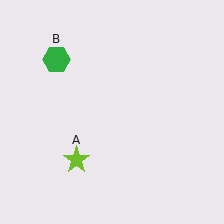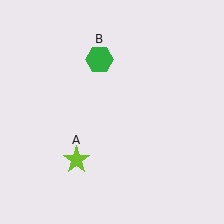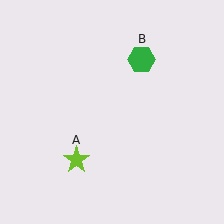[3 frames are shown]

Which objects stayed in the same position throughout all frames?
Lime star (object A) remained stationary.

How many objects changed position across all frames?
1 object changed position: green hexagon (object B).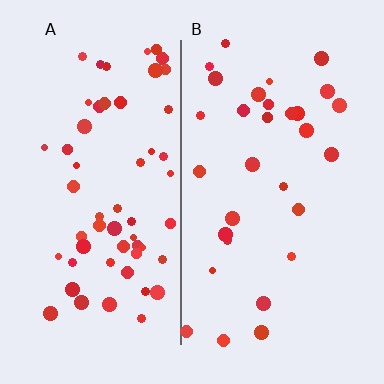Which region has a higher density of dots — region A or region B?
A (the left).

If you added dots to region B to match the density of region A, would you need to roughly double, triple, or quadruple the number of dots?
Approximately double.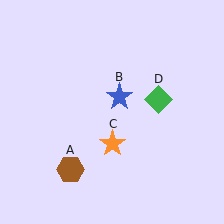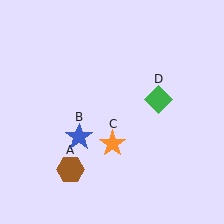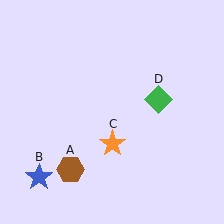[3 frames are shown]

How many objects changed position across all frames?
1 object changed position: blue star (object B).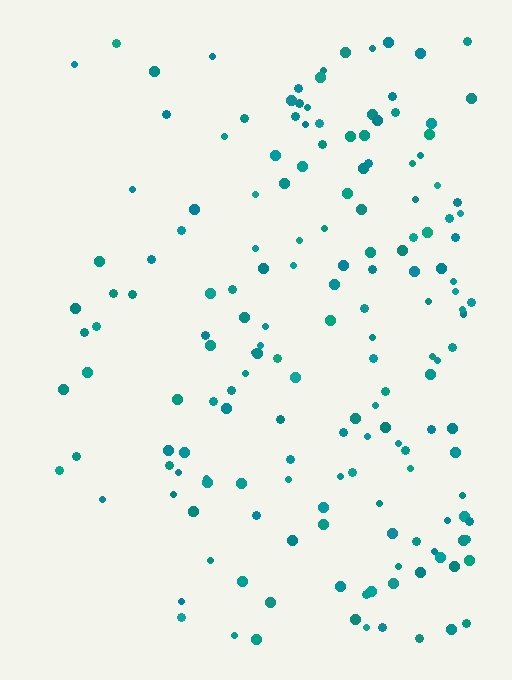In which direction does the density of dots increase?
From left to right, with the right side densest.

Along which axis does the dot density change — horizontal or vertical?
Horizontal.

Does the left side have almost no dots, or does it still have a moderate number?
Still a moderate number, just noticeably fewer than the right.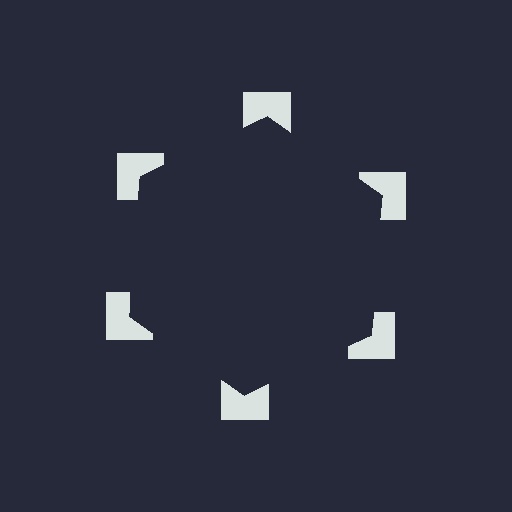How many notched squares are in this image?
There are 6 — one at each vertex of the illusory hexagon.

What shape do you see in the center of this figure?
An illusory hexagon — its edges are inferred from the aligned wedge cuts in the notched squares, not physically drawn.